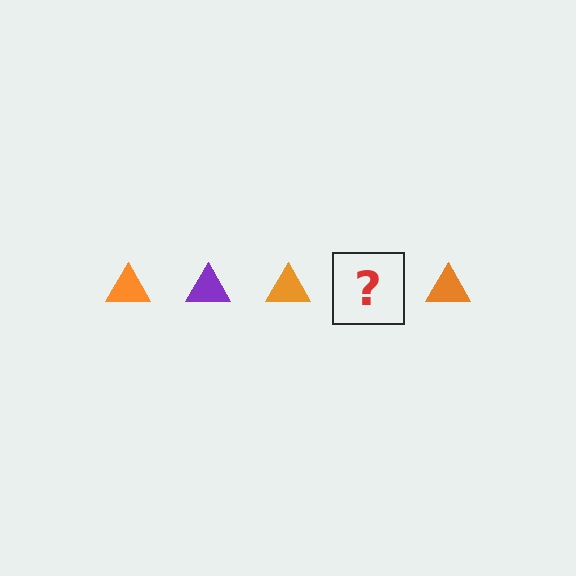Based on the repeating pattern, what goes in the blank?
The blank should be a purple triangle.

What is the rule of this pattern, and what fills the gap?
The rule is that the pattern cycles through orange, purple triangles. The gap should be filled with a purple triangle.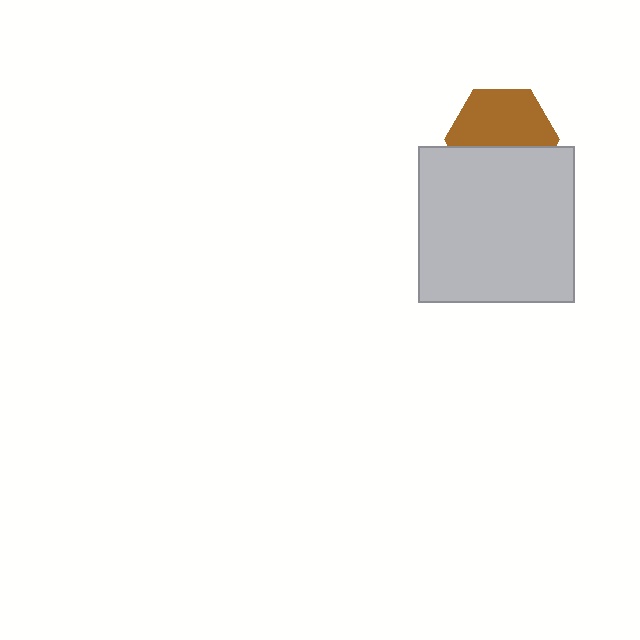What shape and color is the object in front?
The object in front is a light gray square.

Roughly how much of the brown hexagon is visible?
About half of it is visible (roughly 58%).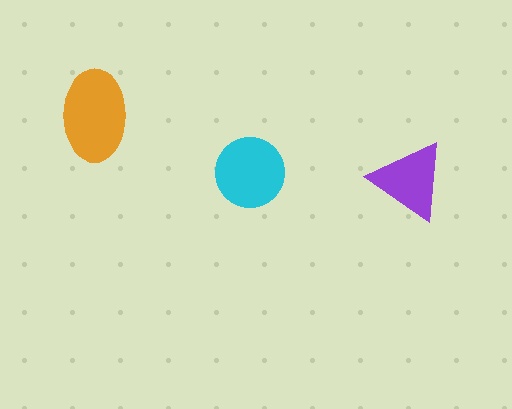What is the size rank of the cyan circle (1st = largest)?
2nd.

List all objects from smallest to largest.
The purple triangle, the cyan circle, the orange ellipse.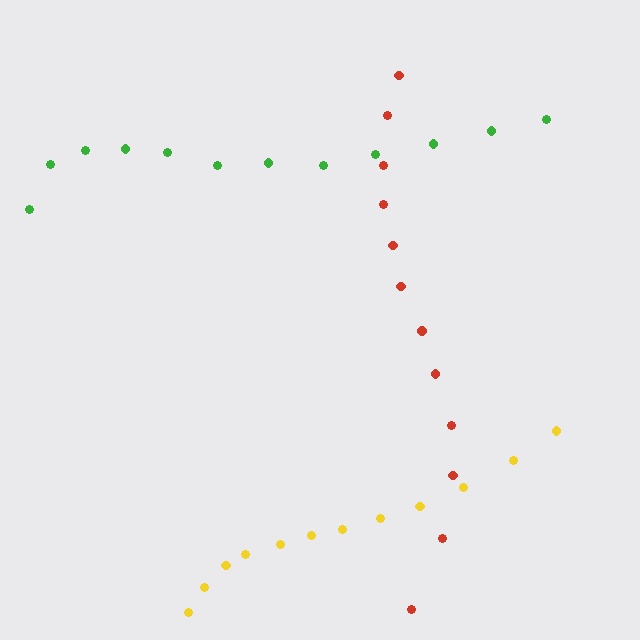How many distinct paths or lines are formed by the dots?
There are 3 distinct paths.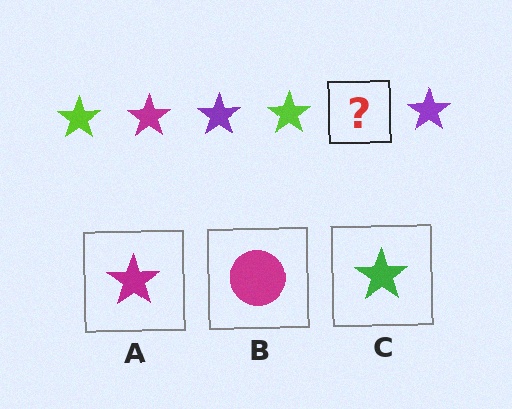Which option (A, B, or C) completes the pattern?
A.